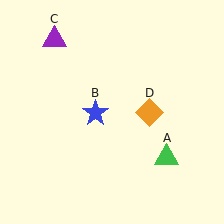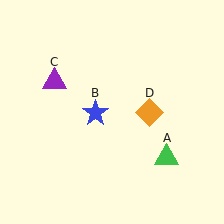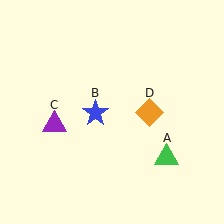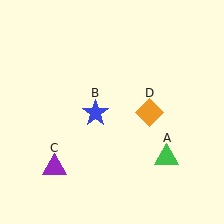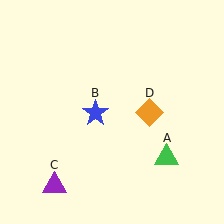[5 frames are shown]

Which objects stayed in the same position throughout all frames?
Green triangle (object A) and blue star (object B) and orange diamond (object D) remained stationary.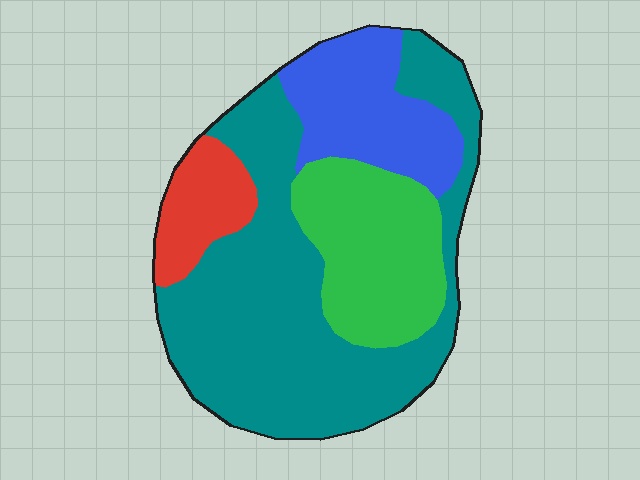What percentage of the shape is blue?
Blue takes up about one sixth (1/6) of the shape.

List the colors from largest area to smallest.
From largest to smallest: teal, green, blue, red.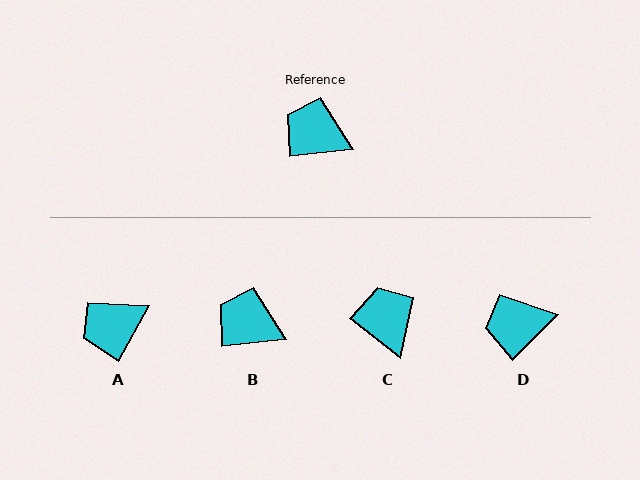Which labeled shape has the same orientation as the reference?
B.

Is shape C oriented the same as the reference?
No, it is off by about 44 degrees.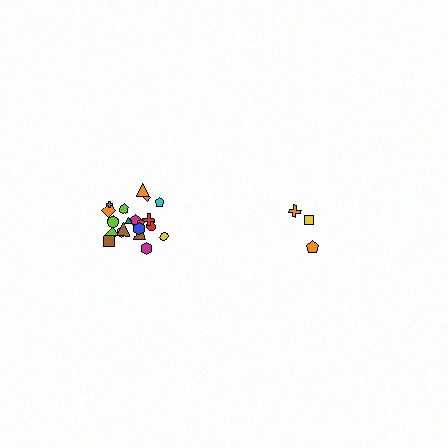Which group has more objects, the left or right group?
The left group.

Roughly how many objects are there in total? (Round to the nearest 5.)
Roughly 25 objects in total.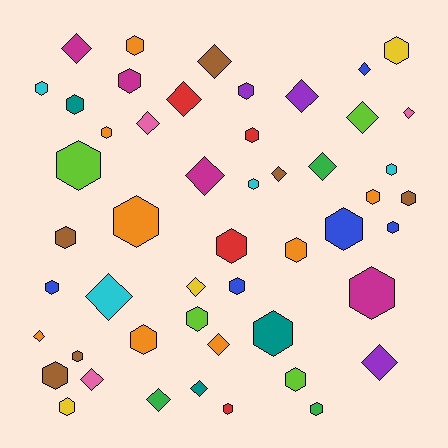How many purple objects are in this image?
There are 3 purple objects.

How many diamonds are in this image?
There are 19 diamonds.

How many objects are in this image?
There are 50 objects.